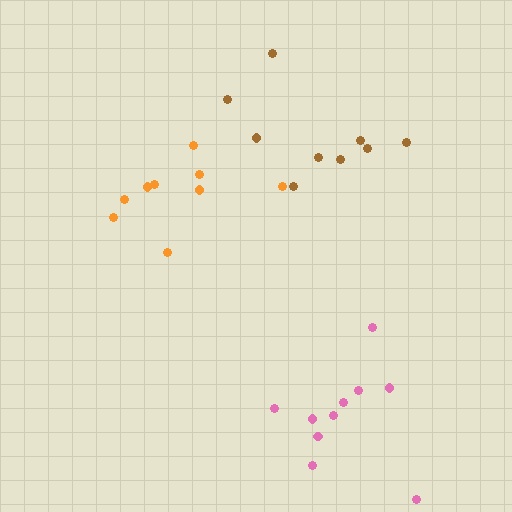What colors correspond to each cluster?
The clusters are colored: brown, orange, pink.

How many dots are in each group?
Group 1: 9 dots, Group 2: 9 dots, Group 3: 10 dots (28 total).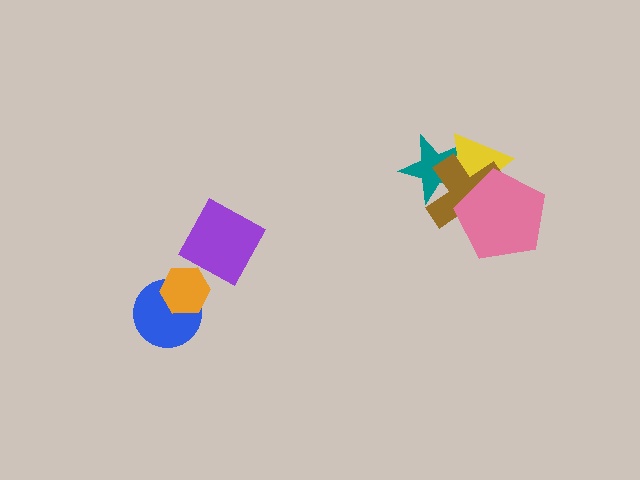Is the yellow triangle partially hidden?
Yes, it is partially covered by another shape.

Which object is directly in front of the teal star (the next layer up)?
The yellow triangle is directly in front of the teal star.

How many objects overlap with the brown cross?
3 objects overlap with the brown cross.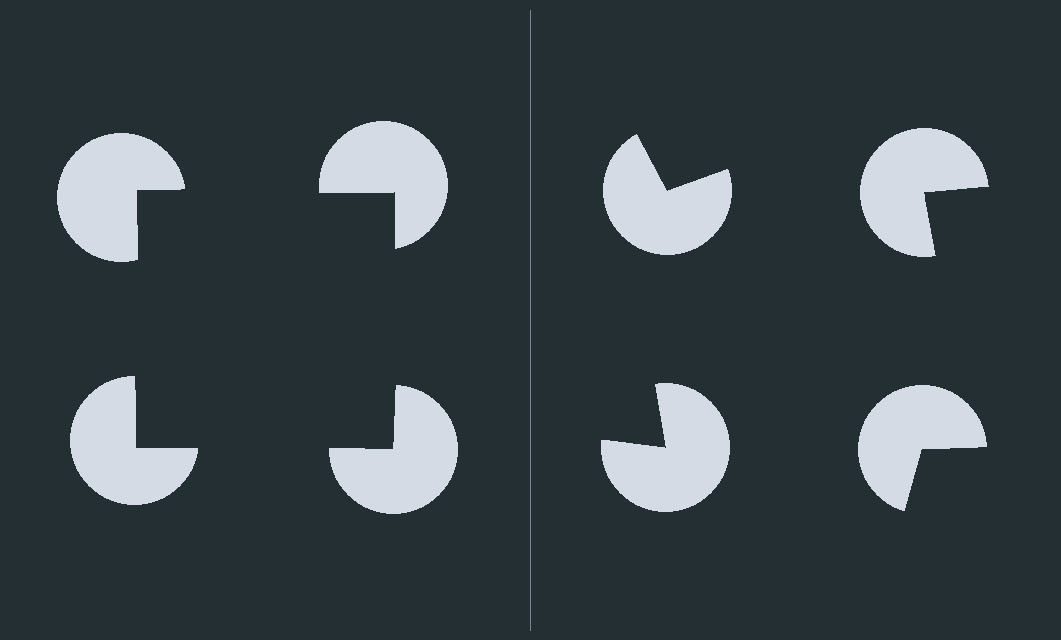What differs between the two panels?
The pac-man discs are positioned identically on both sides; only the wedge orientations differ. On the left they align to a square; on the right they are misaligned.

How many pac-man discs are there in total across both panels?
8 — 4 on each side.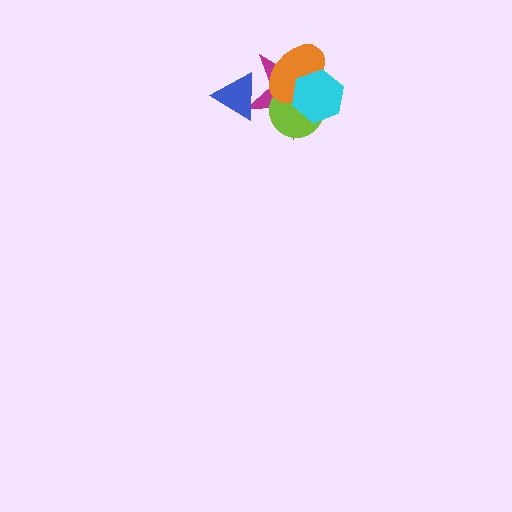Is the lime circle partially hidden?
Yes, it is partially covered by another shape.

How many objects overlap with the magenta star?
4 objects overlap with the magenta star.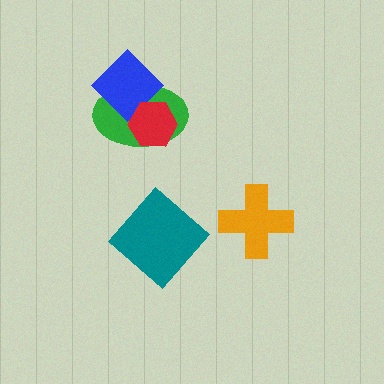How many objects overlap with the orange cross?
0 objects overlap with the orange cross.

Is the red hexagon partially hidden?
No, no other shape covers it.